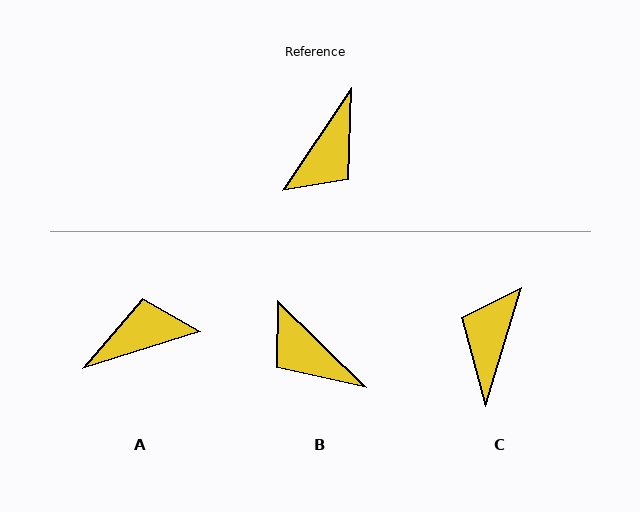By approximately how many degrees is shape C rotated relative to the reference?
Approximately 163 degrees clockwise.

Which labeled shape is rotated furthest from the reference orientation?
C, about 163 degrees away.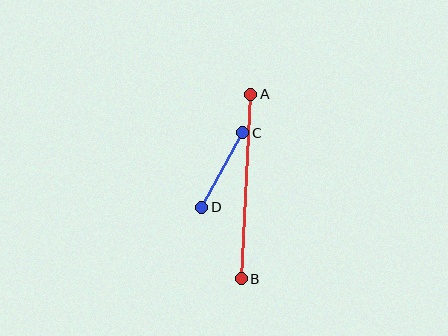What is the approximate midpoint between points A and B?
The midpoint is at approximately (246, 187) pixels.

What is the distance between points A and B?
The distance is approximately 184 pixels.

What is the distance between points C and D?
The distance is approximately 85 pixels.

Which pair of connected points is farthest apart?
Points A and B are farthest apart.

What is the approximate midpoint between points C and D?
The midpoint is at approximately (222, 170) pixels.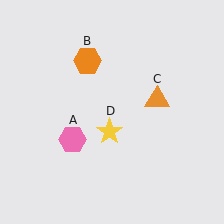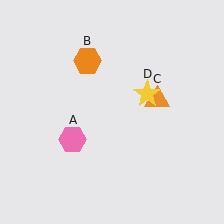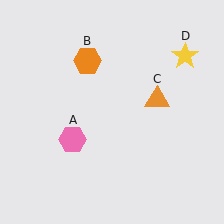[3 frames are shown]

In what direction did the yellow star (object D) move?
The yellow star (object D) moved up and to the right.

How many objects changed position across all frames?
1 object changed position: yellow star (object D).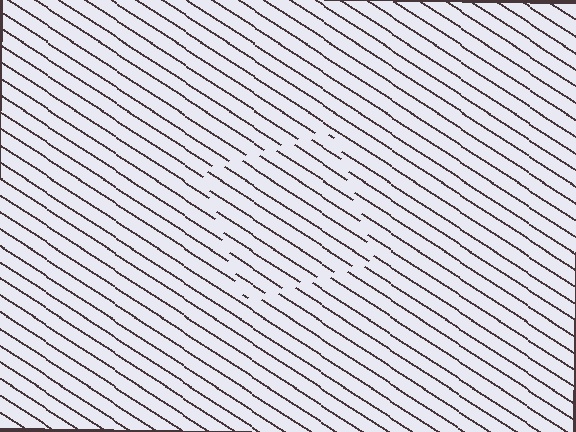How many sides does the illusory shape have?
4 sides — the line-ends trace a square.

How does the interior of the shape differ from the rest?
The interior of the shape contains the same grating, shifted by half a period — the contour is defined by the phase discontinuity where line-ends from the inner and outer gratings abut.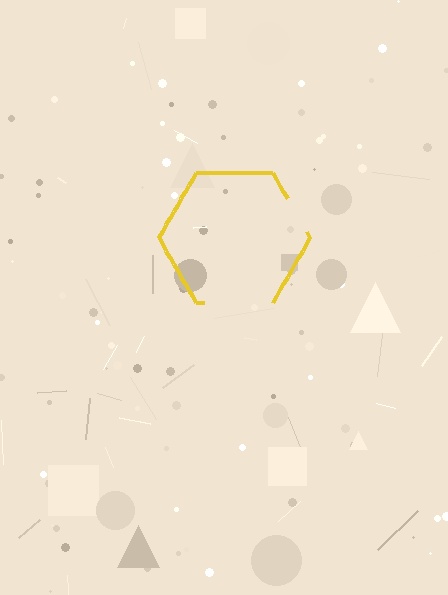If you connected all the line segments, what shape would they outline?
They would outline a hexagon.